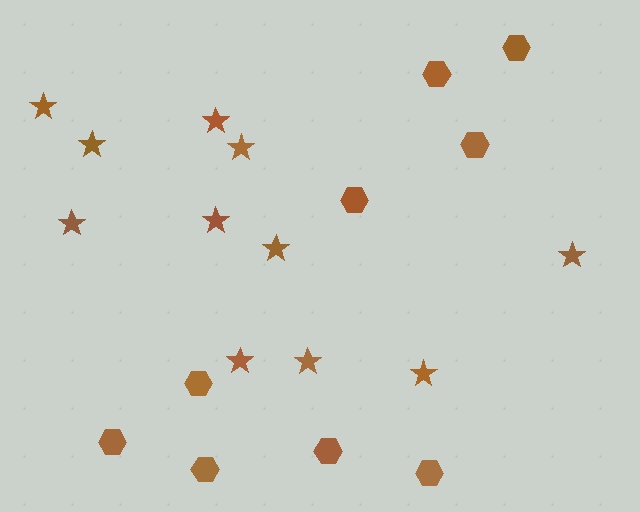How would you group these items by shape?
There are 2 groups: one group of stars (11) and one group of hexagons (9).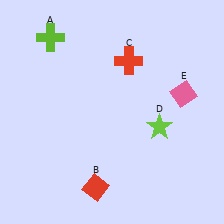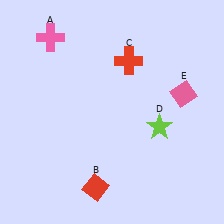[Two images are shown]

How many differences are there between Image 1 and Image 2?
There is 1 difference between the two images.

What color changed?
The cross (A) changed from lime in Image 1 to pink in Image 2.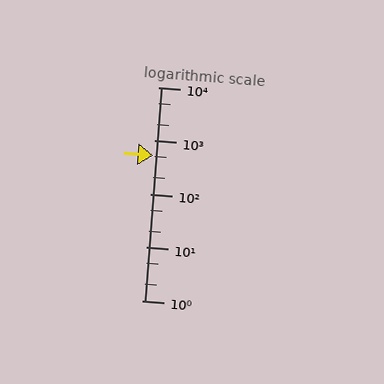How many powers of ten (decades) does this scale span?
The scale spans 4 decades, from 1 to 10000.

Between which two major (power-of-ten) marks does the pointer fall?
The pointer is between 100 and 1000.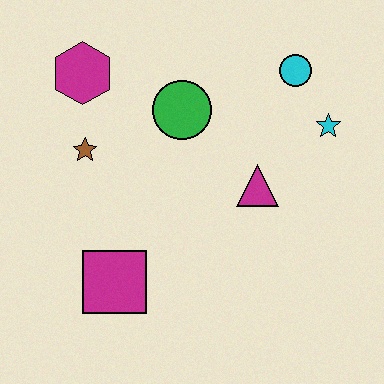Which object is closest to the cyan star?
The cyan circle is closest to the cyan star.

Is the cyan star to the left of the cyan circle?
No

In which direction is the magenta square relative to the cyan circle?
The magenta square is below the cyan circle.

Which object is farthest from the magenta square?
The cyan circle is farthest from the magenta square.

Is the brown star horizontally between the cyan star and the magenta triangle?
No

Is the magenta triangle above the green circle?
No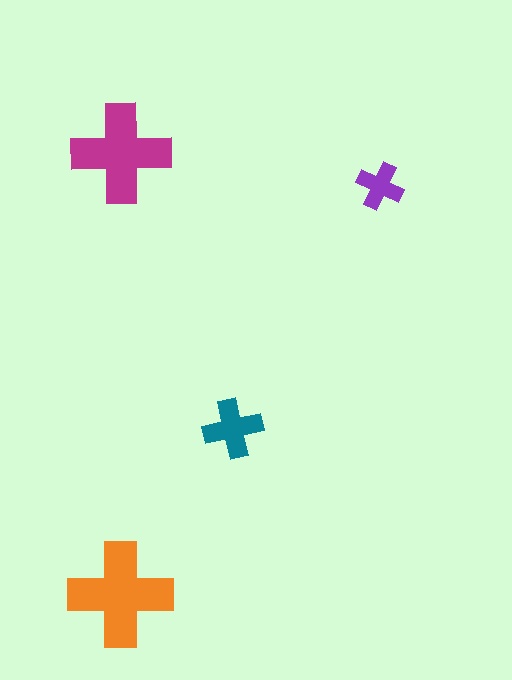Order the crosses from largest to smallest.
the orange one, the magenta one, the teal one, the purple one.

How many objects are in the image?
There are 4 objects in the image.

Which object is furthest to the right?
The purple cross is rightmost.